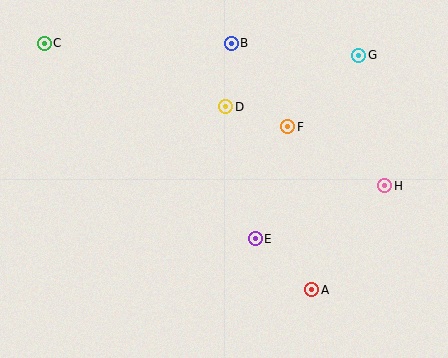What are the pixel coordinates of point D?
Point D is at (226, 107).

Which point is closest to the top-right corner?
Point G is closest to the top-right corner.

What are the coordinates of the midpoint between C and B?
The midpoint between C and B is at (138, 43).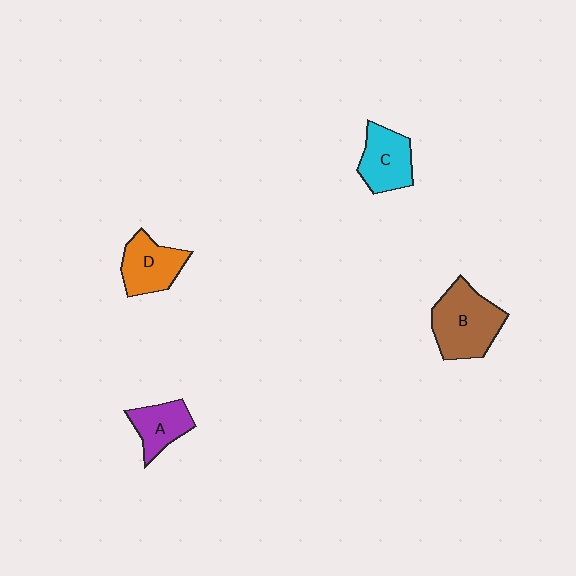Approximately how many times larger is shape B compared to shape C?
Approximately 1.4 times.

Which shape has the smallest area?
Shape A (purple).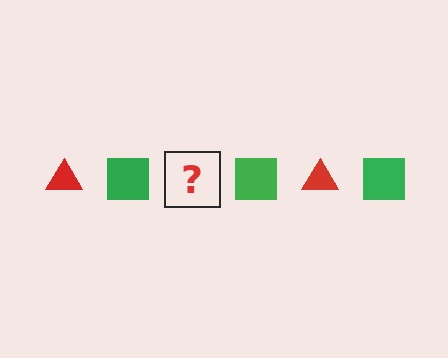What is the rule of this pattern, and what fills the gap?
The rule is that the pattern alternates between red triangle and green square. The gap should be filled with a red triangle.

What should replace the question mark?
The question mark should be replaced with a red triangle.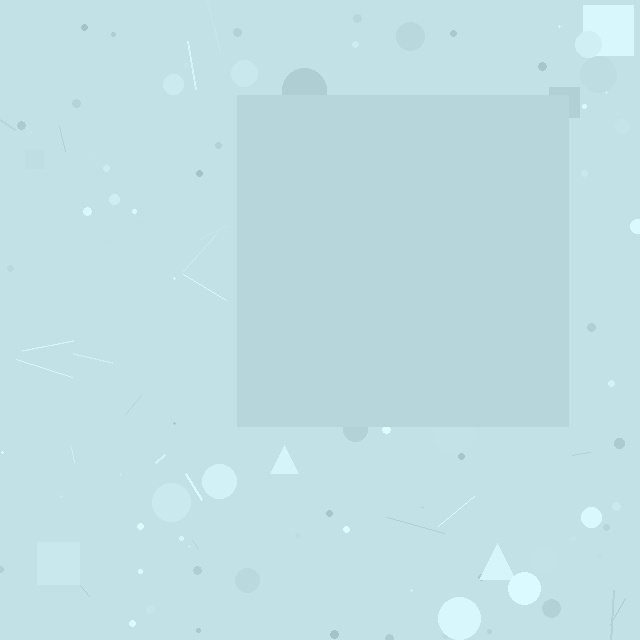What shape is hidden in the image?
A square is hidden in the image.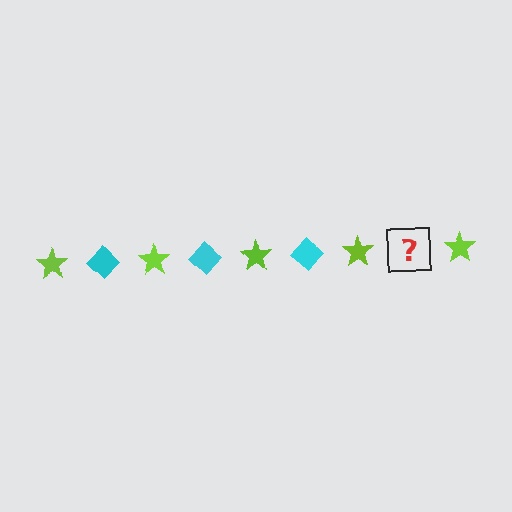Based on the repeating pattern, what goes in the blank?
The blank should be a cyan diamond.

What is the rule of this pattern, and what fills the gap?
The rule is that the pattern alternates between lime star and cyan diamond. The gap should be filled with a cyan diamond.